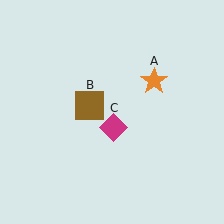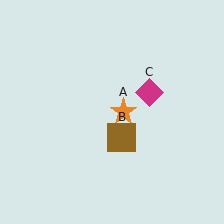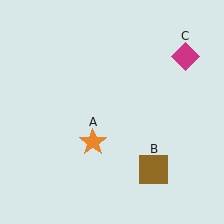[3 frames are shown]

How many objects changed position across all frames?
3 objects changed position: orange star (object A), brown square (object B), magenta diamond (object C).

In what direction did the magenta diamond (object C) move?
The magenta diamond (object C) moved up and to the right.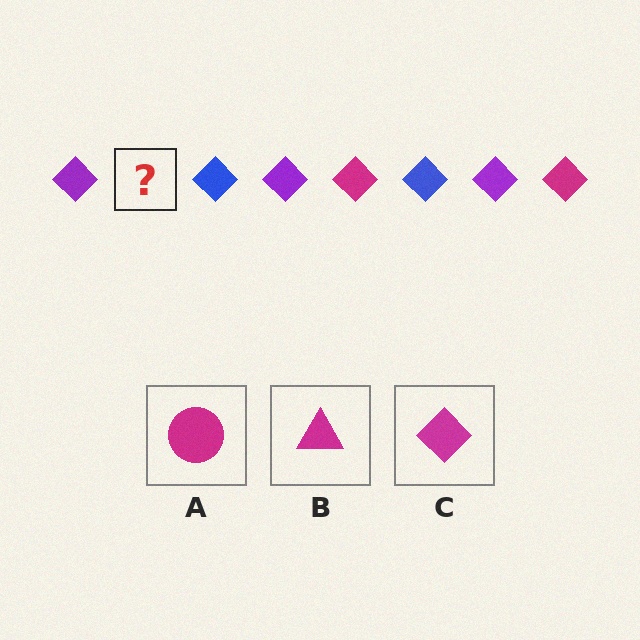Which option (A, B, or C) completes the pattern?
C.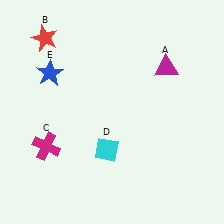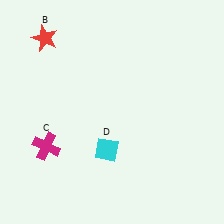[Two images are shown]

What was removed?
The blue star (E), the magenta triangle (A) were removed in Image 2.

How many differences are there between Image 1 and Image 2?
There are 2 differences between the two images.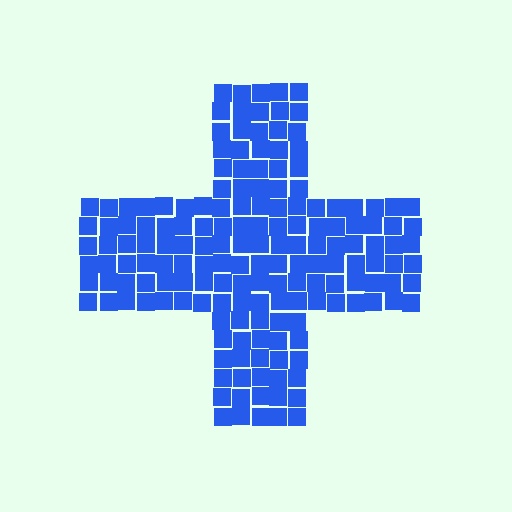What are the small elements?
The small elements are squares.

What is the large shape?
The large shape is a cross.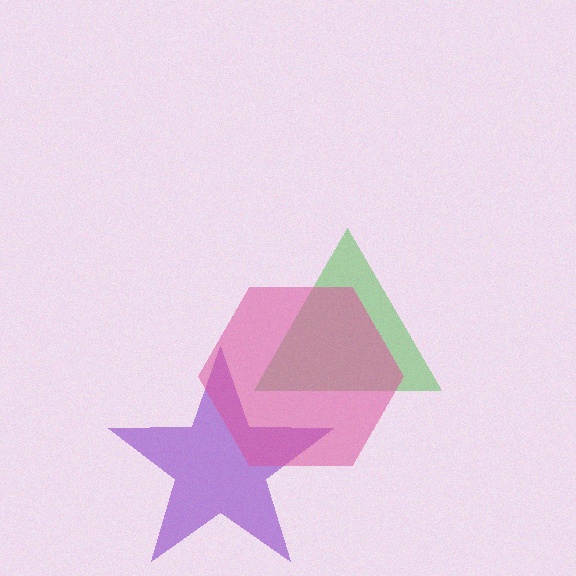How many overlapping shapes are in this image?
There are 3 overlapping shapes in the image.